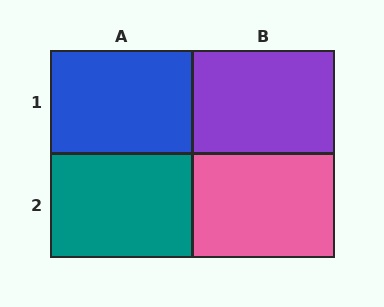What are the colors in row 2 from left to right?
Teal, pink.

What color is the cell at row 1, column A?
Blue.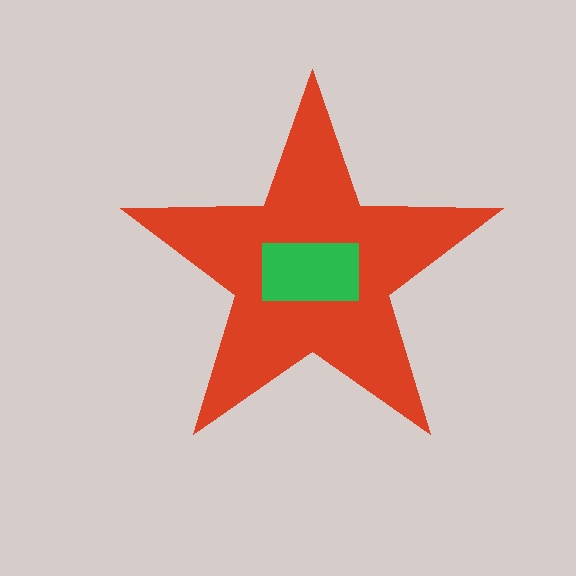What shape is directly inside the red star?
The green rectangle.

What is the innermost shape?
The green rectangle.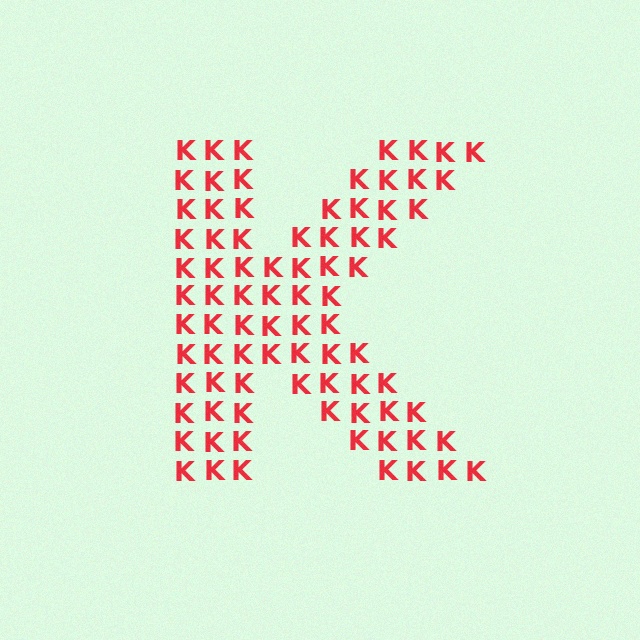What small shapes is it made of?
It is made of small letter K's.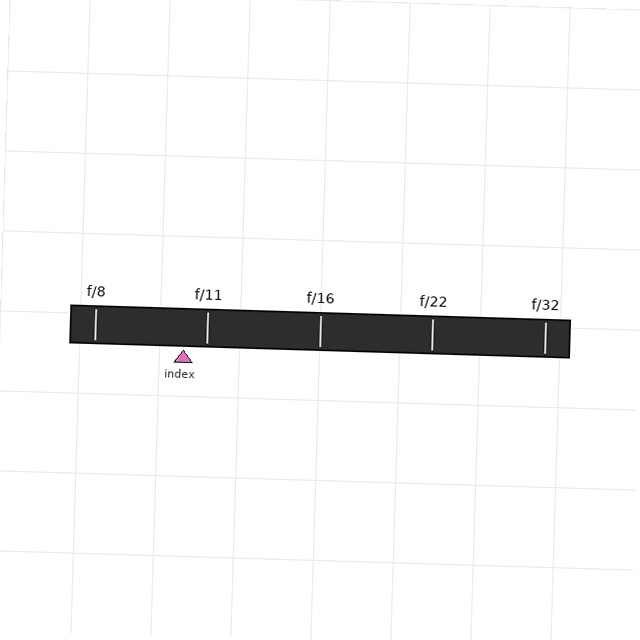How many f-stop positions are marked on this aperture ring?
There are 5 f-stop positions marked.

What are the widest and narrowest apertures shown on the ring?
The widest aperture shown is f/8 and the narrowest is f/32.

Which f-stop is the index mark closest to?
The index mark is closest to f/11.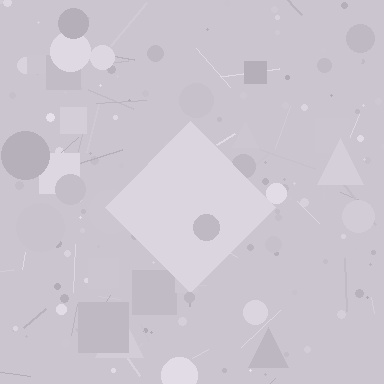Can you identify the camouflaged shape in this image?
The camouflaged shape is a diamond.